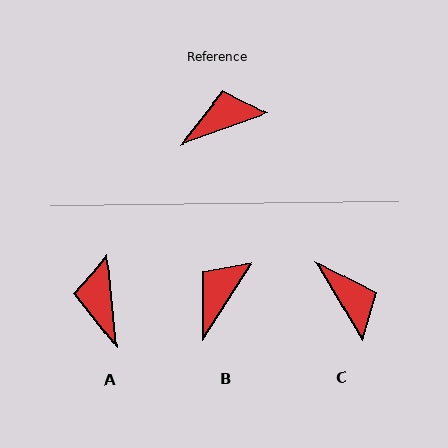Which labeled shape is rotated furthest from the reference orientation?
C, about 79 degrees away.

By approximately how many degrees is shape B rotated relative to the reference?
Approximately 38 degrees counter-clockwise.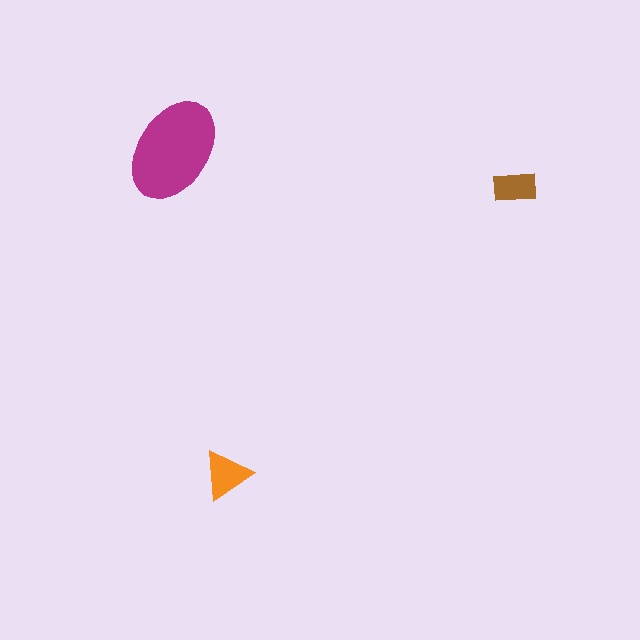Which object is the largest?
The magenta ellipse.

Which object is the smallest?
The brown rectangle.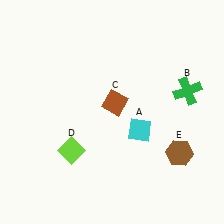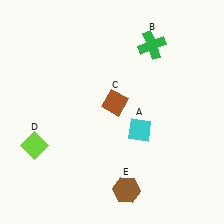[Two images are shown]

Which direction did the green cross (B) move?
The green cross (B) moved up.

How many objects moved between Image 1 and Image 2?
3 objects moved between the two images.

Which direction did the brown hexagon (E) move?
The brown hexagon (E) moved left.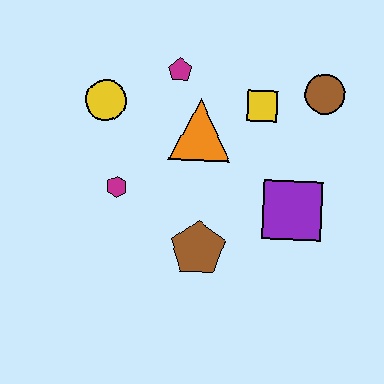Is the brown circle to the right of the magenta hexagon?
Yes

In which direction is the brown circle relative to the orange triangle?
The brown circle is to the right of the orange triangle.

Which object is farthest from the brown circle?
The magenta hexagon is farthest from the brown circle.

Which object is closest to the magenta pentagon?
The orange triangle is closest to the magenta pentagon.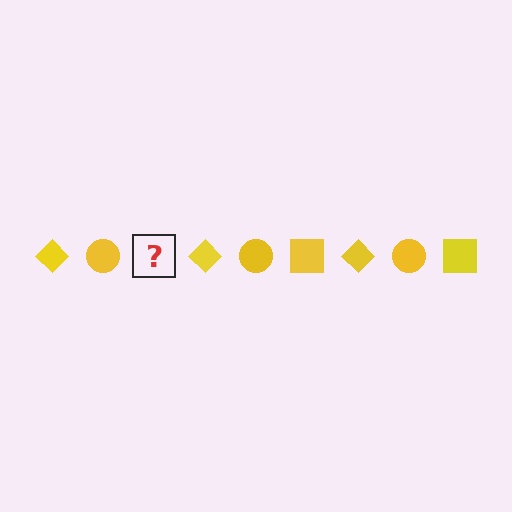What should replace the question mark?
The question mark should be replaced with a yellow square.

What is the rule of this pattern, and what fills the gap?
The rule is that the pattern cycles through diamond, circle, square shapes in yellow. The gap should be filled with a yellow square.